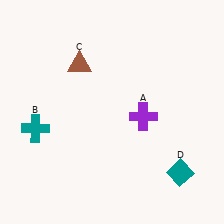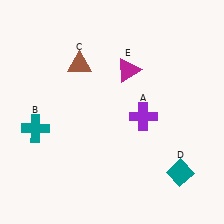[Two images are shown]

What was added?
A magenta triangle (E) was added in Image 2.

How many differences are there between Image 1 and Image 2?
There is 1 difference between the two images.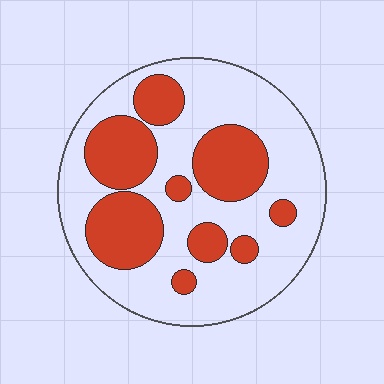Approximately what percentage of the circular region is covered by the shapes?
Approximately 35%.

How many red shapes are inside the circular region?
9.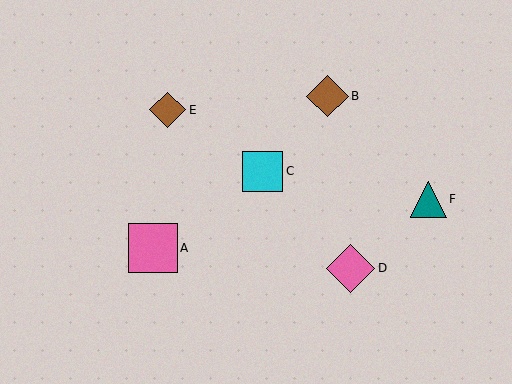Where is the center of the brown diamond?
The center of the brown diamond is at (327, 96).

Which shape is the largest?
The pink square (labeled A) is the largest.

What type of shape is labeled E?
Shape E is a brown diamond.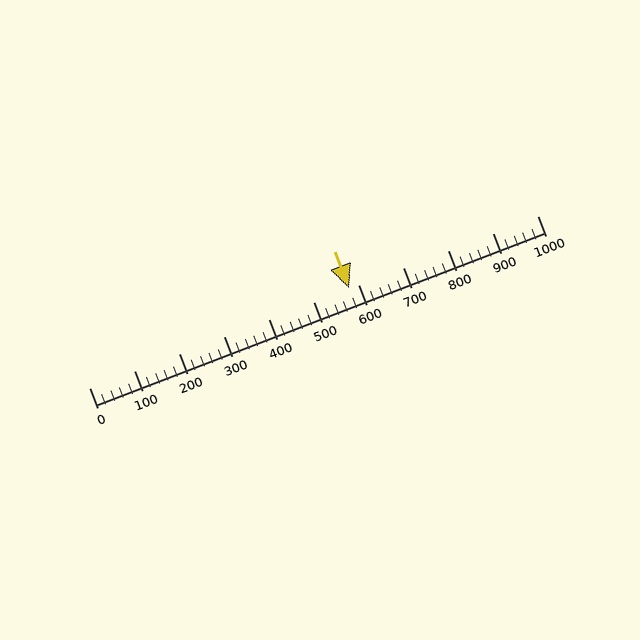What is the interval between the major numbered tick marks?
The major tick marks are spaced 100 units apart.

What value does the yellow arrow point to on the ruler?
The yellow arrow points to approximately 580.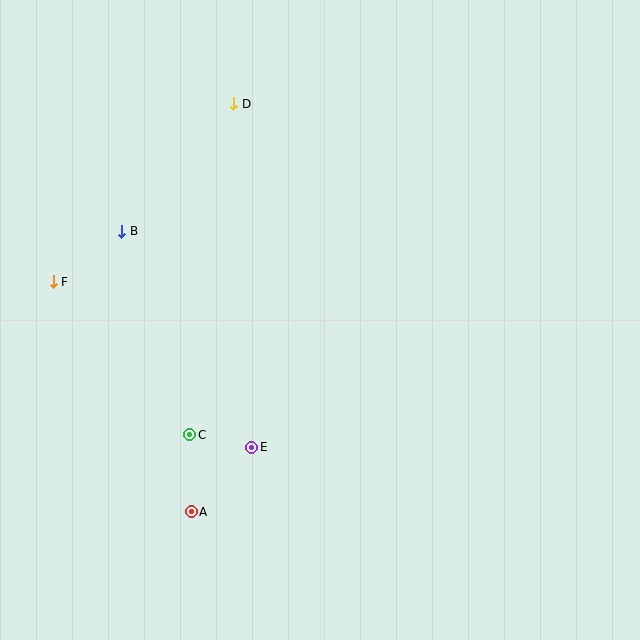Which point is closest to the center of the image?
Point E at (252, 447) is closest to the center.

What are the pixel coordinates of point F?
Point F is at (53, 282).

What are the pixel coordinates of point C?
Point C is at (190, 435).